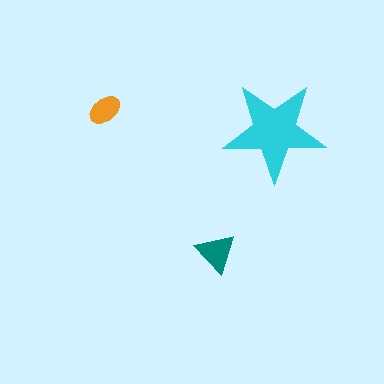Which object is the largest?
The cyan star.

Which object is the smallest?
The orange ellipse.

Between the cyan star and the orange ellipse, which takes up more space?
The cyan star.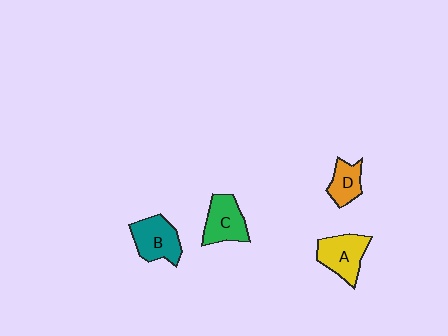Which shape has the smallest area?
Shape D (orange).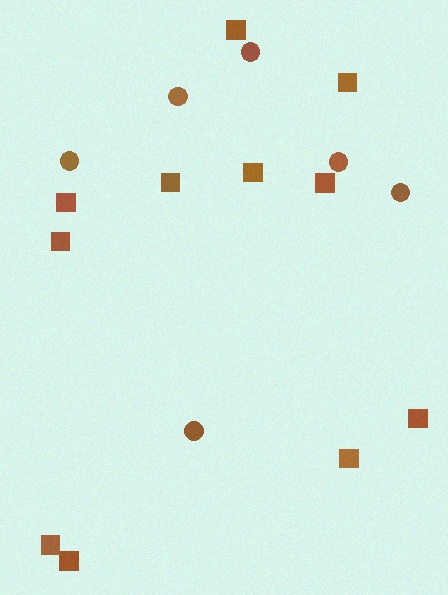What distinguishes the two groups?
There are 2 groups: one group of circles (6) and one group of squares (11).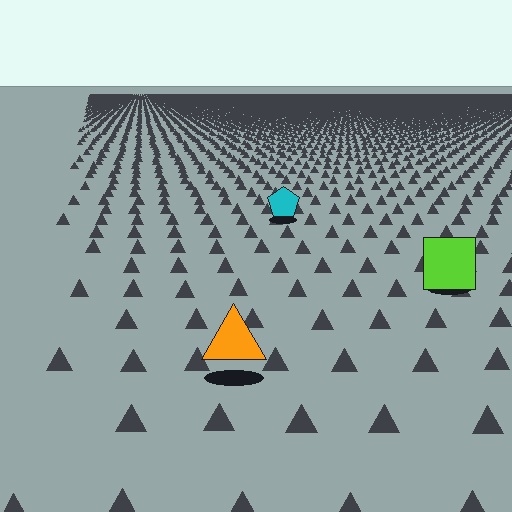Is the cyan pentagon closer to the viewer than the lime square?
No. The lime square is closer — you can tell from the texture gradient: the ground texture is coarser near it.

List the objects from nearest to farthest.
From nearest to farthest: the orange triangle, the lime square, the cyan pentagon.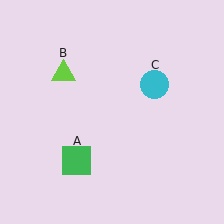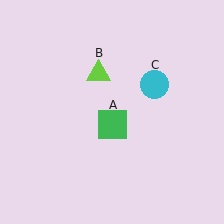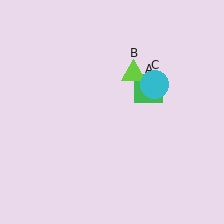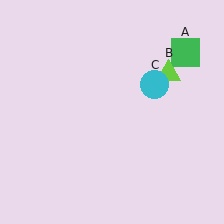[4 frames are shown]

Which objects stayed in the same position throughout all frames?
Cyan circle (object C) remained stationary.